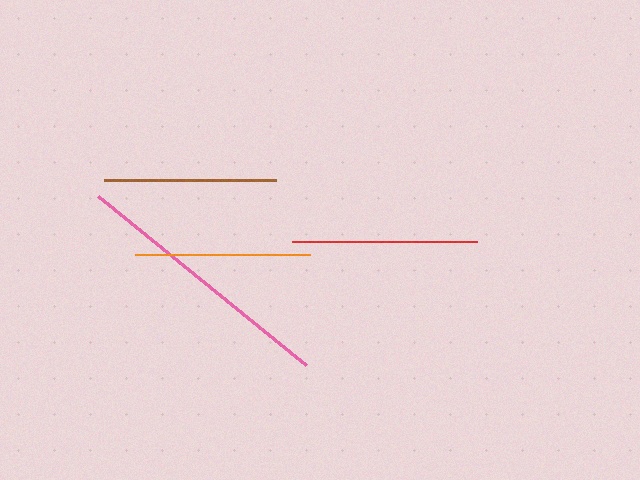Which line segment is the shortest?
The brown line is the shortest at approximately 172 pixels.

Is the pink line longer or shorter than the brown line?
The pink line is longer than the brown line.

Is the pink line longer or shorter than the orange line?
The pink line is longer than the orange line.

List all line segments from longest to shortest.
From longest to shortest: pink, red, orange, brown.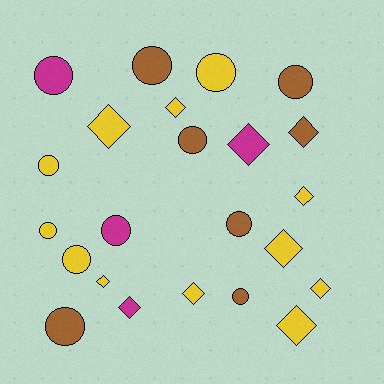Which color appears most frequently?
Yellow, with 12 objects.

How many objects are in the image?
There are 23 objects.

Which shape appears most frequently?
Circle, with 12 objects.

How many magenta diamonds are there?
There are 2 magenta diamonds.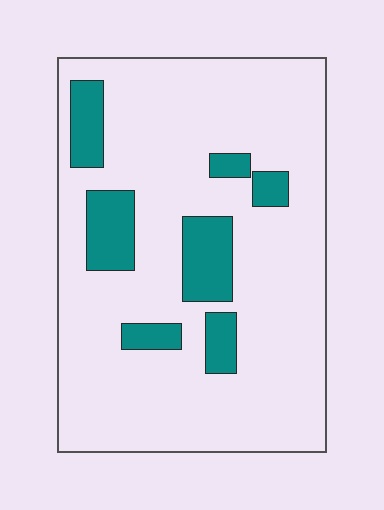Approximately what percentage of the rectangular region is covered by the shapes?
Approximately 15%.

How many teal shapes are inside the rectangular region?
7.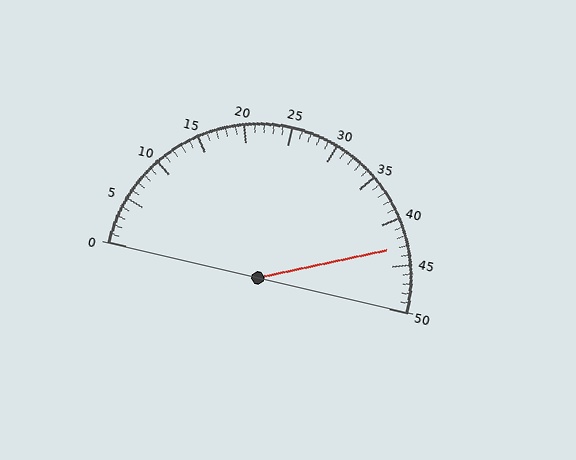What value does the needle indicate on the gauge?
The needle indicates approximately 43.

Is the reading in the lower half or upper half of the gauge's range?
The reading is in the upper half of the range (0 to 50).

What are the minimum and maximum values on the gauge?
The gauge ranges from 0 to 50.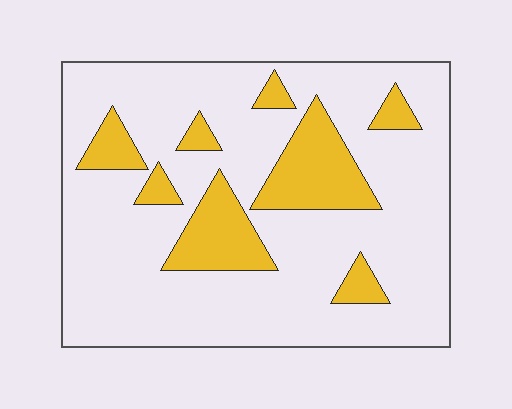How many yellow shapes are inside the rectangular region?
8.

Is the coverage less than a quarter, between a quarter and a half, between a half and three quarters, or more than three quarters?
Less than a quarter.